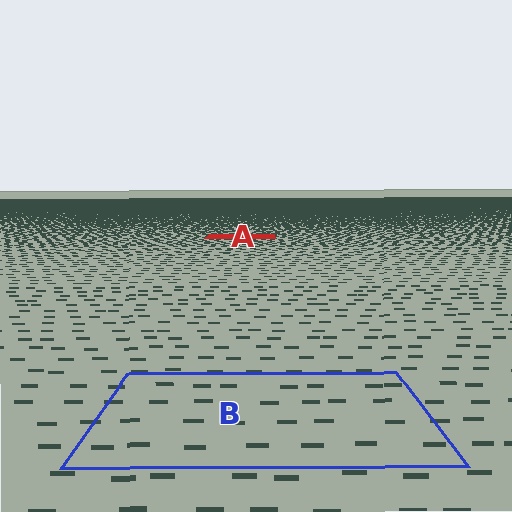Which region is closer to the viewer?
Region B is closer. The texture elements there are larger and more spread out.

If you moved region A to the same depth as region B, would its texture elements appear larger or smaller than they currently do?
They would appear larger. At a closer depth, the same texture elements are projected at a bigger on-screen size.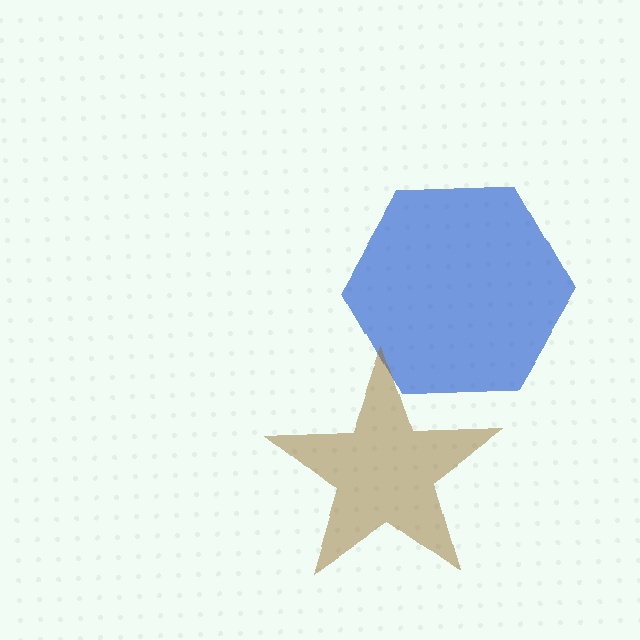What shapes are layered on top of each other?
The layered shapes are: a blue hexagon, a brown star.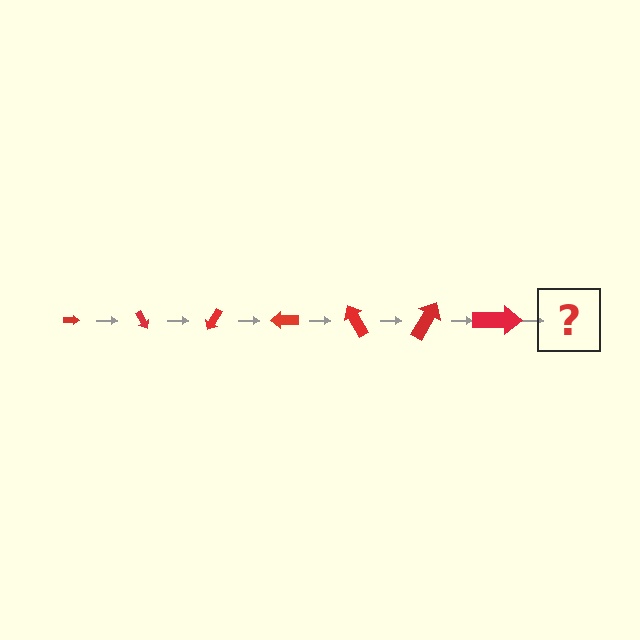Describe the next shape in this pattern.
It should be an arrow, larger than the previous one and rotated 420 degrees from the start.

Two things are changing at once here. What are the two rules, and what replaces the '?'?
The two rules are that the arrow grows larger each step and it rotates 60 degrees each step. The '?' should be an arrow, larger than the previous one and rotated 420 degrees from the start.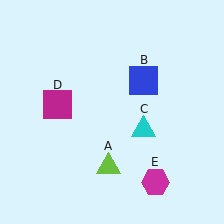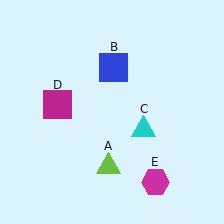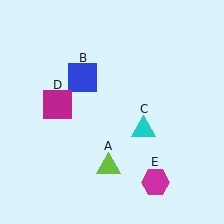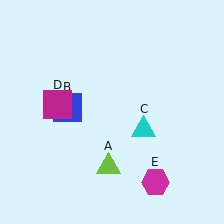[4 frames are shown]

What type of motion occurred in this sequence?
The blue square (object B) rotated counterclockwise around the center of the scene.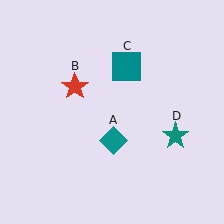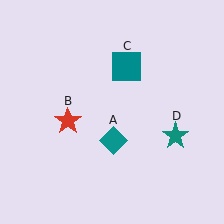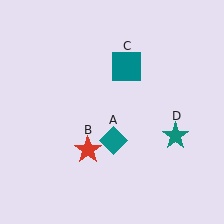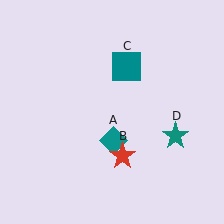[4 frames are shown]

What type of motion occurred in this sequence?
The red star (object B) rotated counterclockwise around the center of the scene.